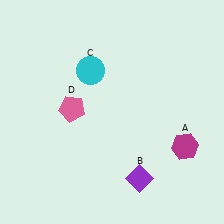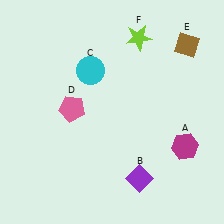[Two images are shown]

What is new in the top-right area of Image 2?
A brown diamond (E) was added in the top-right area of Image 2.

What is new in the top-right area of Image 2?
A lime star (F) was added in the top-right area of Image 2.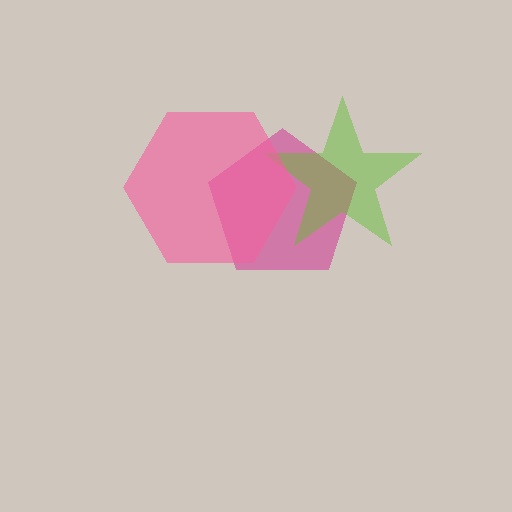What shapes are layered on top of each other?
The layered shapes are: a magenta pentagon, a lime star, a pink hexagon.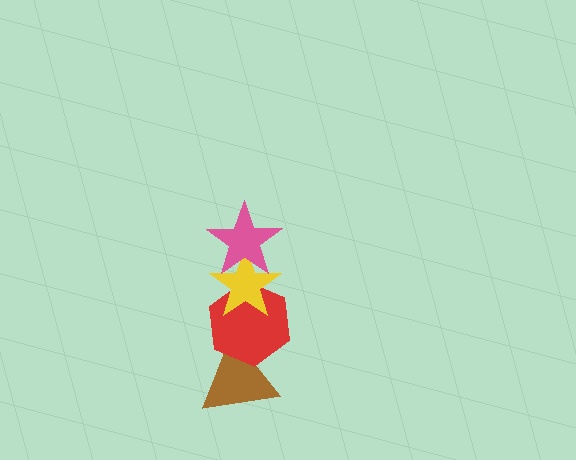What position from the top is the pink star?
The pink star is 1st from the top.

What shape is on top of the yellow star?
The pink star is on top of the yellow star.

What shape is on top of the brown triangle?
The red hexagon is on top of the brown triangle.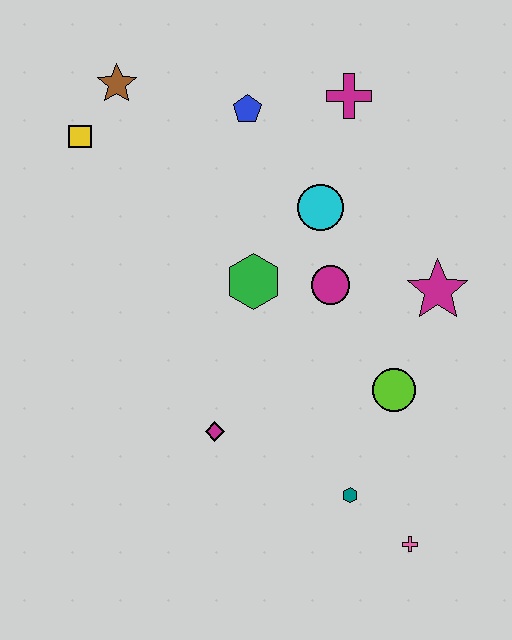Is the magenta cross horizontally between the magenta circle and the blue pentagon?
No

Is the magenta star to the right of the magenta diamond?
Yes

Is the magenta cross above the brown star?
No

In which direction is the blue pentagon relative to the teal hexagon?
The blue pentagon is above the teal hexagon.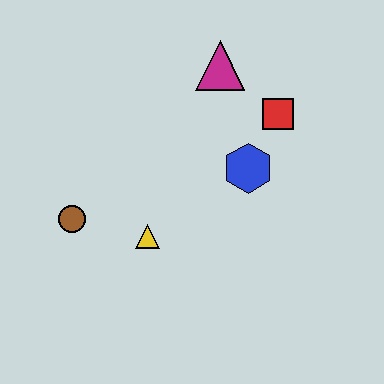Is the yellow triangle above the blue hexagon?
No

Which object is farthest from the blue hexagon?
The brown circle is farthest from the blue hexagon.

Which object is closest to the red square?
The blue hexagon is closest to the red square.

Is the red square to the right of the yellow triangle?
Yes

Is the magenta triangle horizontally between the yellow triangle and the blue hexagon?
Yes